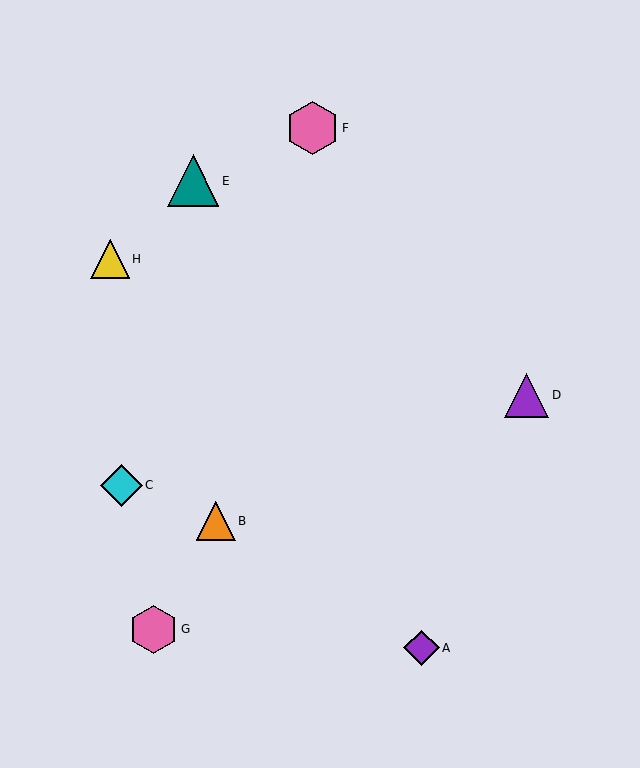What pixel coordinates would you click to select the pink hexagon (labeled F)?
Click at (312, 128) to select the pink hexagon F.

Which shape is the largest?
The pink hexagon (labeled F) is the largest.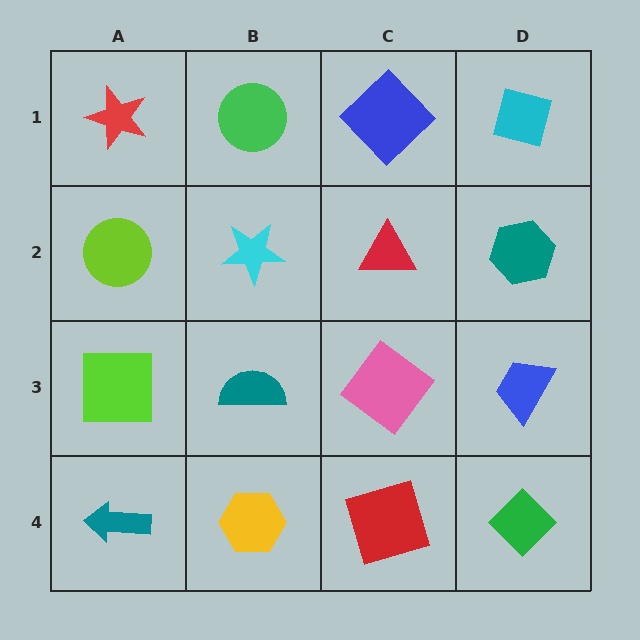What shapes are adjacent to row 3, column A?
A lime circle (row 2, column A), a teal arrow (row 4, column A), a teal semicircle (row 3, column B).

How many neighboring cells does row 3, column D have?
3.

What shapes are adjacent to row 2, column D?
A cyan diamond (row 1, column D), a blue trapezoid (row 3, column D), a red triangle (row 2, column C).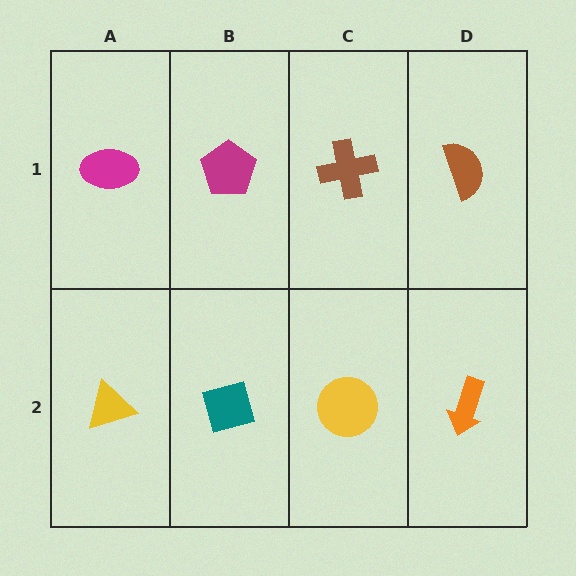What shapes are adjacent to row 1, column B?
A teal square (row 2, column B), a magenta ellipse (row 1, column A), a brown cross (row 1, column C).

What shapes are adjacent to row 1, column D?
An orange arrow (row 2, column D), a brown cross (row 1, column C).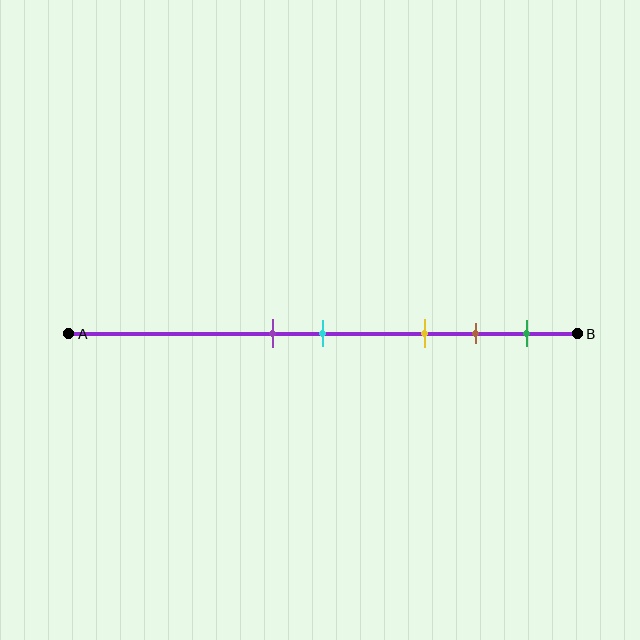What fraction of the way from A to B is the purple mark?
The purple mark is approximately 40% (0.4) of the way from A to B.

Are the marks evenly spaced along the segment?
No, the marks are not evenly spaced.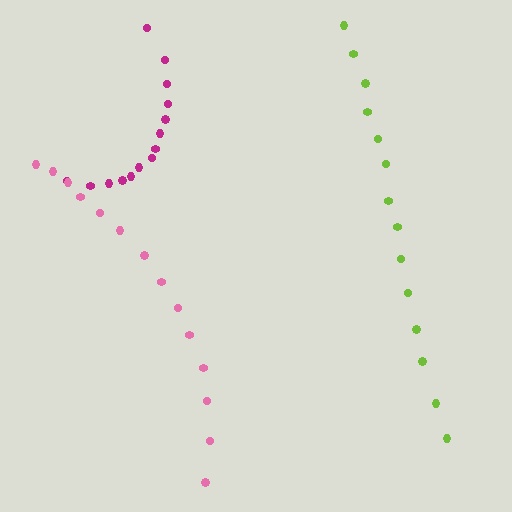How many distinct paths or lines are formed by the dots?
There are 3 distinct paths.